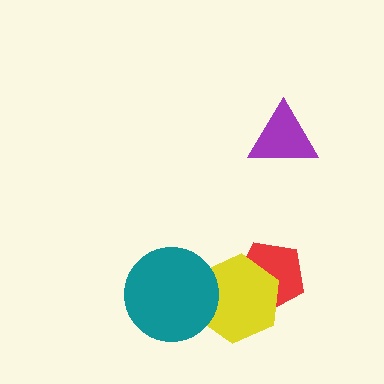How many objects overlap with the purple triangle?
0 objects overlap with the purple triangle.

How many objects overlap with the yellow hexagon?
2 objects overlap with the yellow hexagon.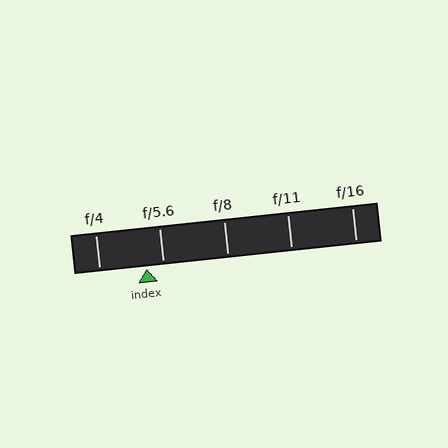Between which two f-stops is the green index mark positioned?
The index mark is between f/4 and f/5.6.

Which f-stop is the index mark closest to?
The index mark is closest to f/5.6.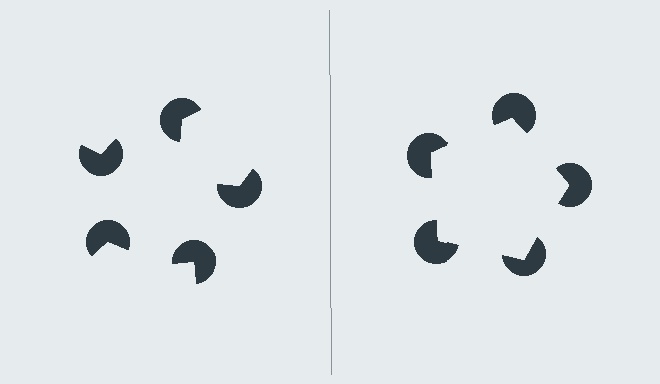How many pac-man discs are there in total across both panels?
10 — 5 on each side.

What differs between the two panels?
The pac-man discs are positioned identically on both sides; only the wedge orientations differ. On the right they align to a pentagon; on the left they are misaligned.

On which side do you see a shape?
An illusory pentagon appears on the right side. On the left side the wedge cuts are rotated, so no coherent shape forms.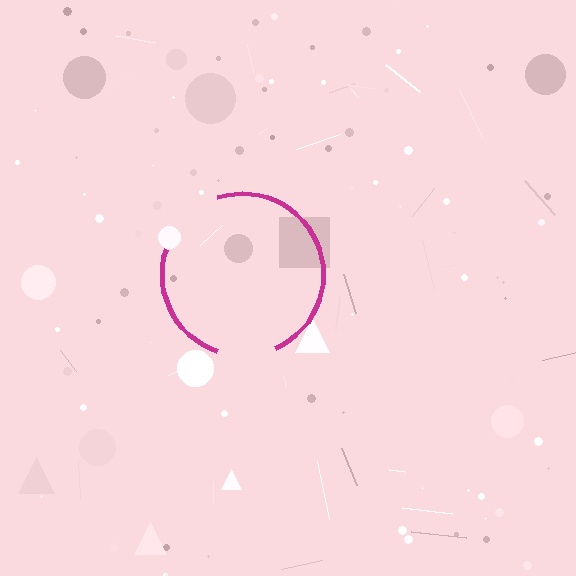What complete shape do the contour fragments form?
The contour fragments form a circle.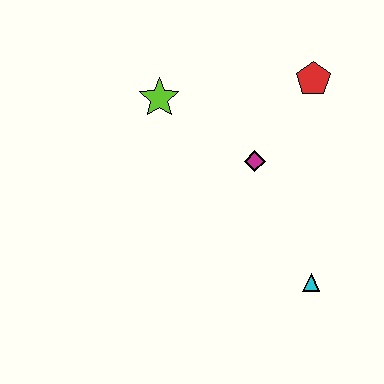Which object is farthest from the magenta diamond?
The cyan triangle is farthest from the magenta diamond.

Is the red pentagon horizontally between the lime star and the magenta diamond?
No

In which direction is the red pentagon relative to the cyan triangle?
The red pentagon is above the cyan triangle.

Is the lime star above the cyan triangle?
Yes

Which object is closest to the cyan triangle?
The magenta diamond is closest to the cyan triangle.